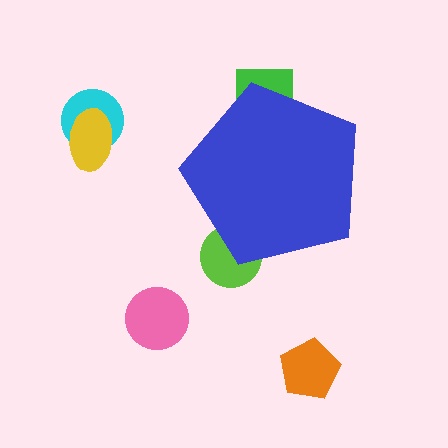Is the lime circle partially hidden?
Yes, the lime circle is partially hidden behind the blue pentagon.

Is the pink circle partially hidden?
No, the pink circle is fully visible.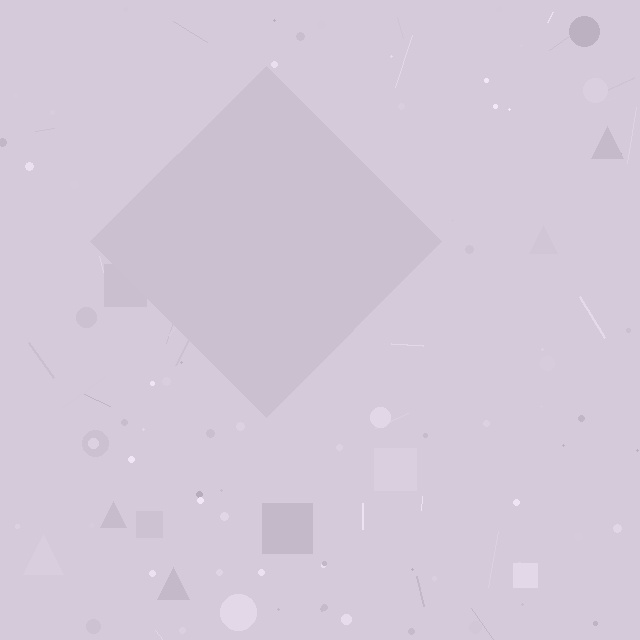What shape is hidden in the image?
A diamond is hidden in the image.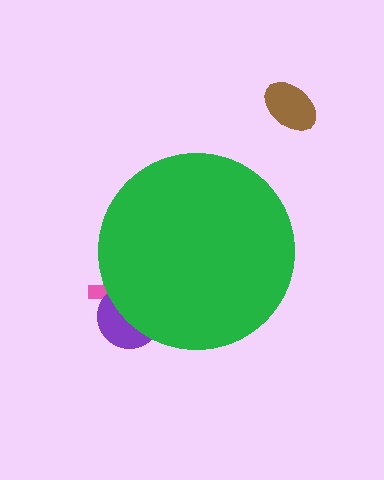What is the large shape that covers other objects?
A green circle.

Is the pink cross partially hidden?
Yes, the pink cross is partially hidden behind the green circle.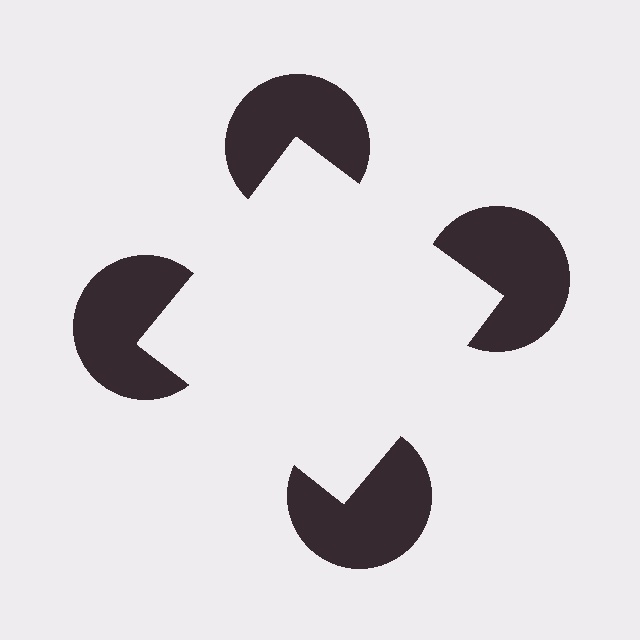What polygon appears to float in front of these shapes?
An illusory square — its edges are inferred from the aligned wedge cuts in the pac-man discs, not physically drawn.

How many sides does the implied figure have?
4 sides.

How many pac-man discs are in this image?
There are 4 — one at each vertex of the illusory square.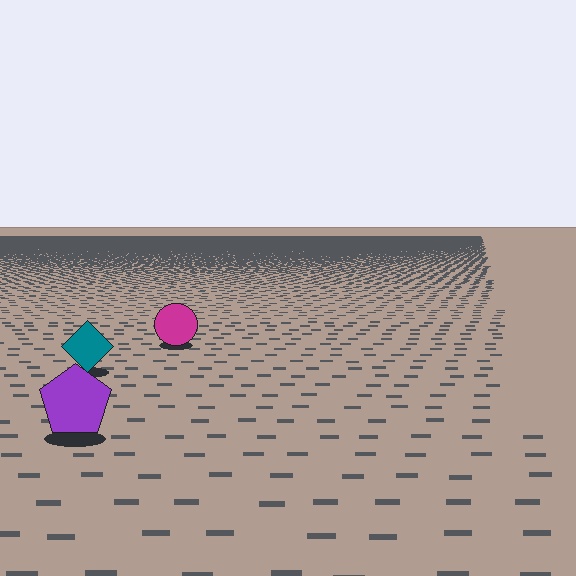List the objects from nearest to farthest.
From nearest to farthest: the purple pentagon, the teal diamond, the magenta circle.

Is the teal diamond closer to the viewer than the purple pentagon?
No. The purple pentagon is closer — you can tell from the texture gradient: the ground texture is coarser near it.